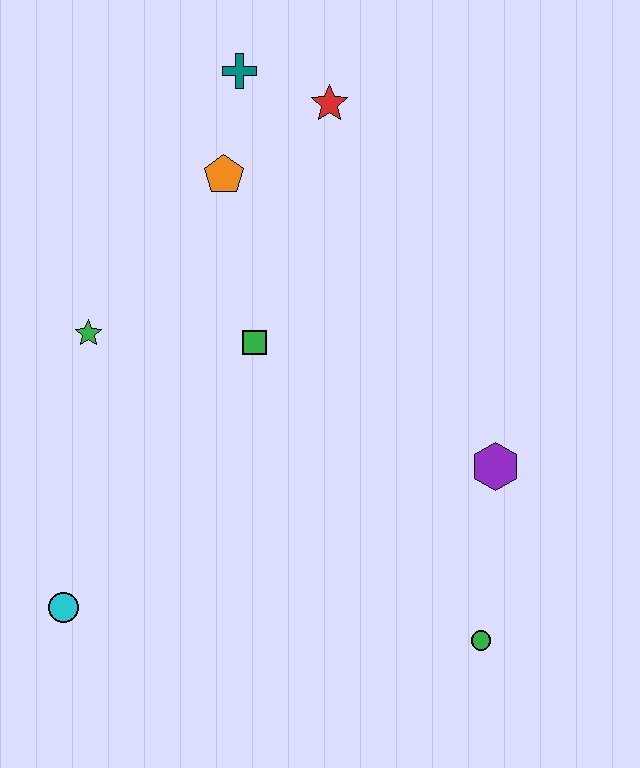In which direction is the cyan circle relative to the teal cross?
The cyan circle is below the teal cross.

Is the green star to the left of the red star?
Yes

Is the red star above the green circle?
Yes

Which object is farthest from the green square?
The green circle is farthest from the green square.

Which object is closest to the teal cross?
The red star is closest to the teal cross.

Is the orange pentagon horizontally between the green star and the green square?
Yes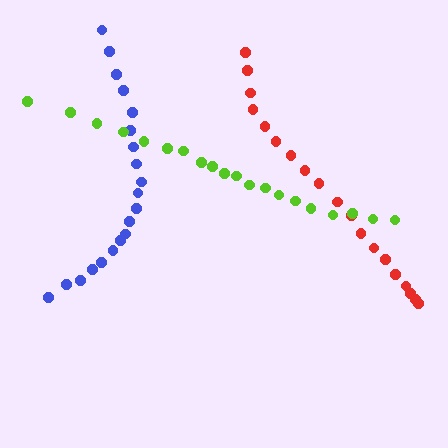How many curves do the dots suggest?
There are 3 distinct paths.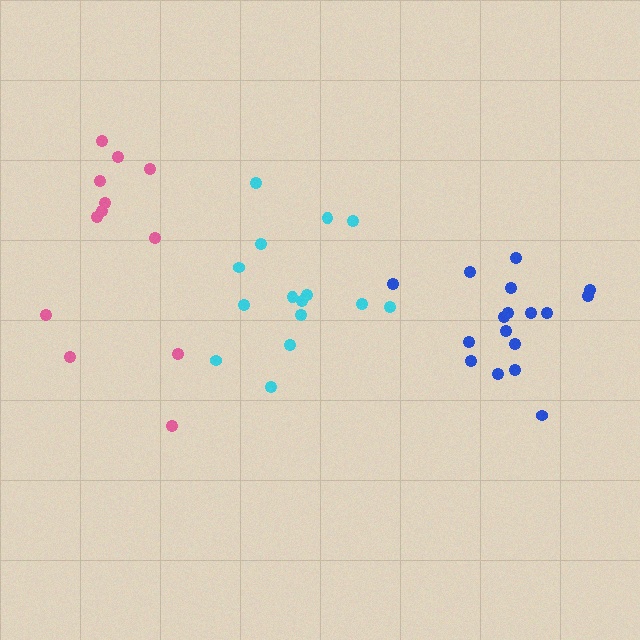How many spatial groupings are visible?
There are 3 spatial groupings.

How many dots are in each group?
Group 1: 15 dots, Group 2: 12 dots, Group 3: 17 dots (44 total).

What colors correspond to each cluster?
The clusters are colored: cyan, pink, blue.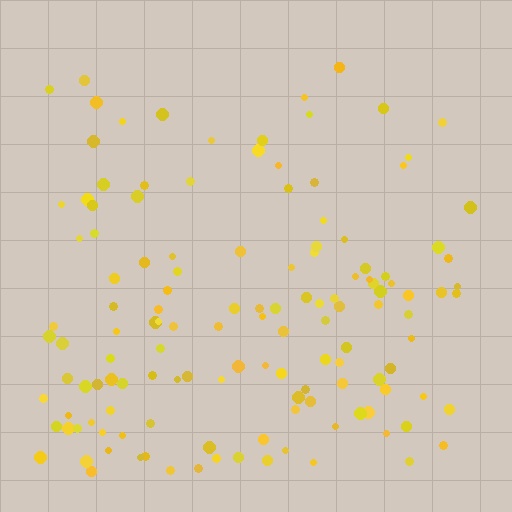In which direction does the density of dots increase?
From top to bottom, with the bottom side densest.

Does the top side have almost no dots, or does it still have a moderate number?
Still a moderate number, just noticeably fewer than the bottom.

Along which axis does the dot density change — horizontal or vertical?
Vertical.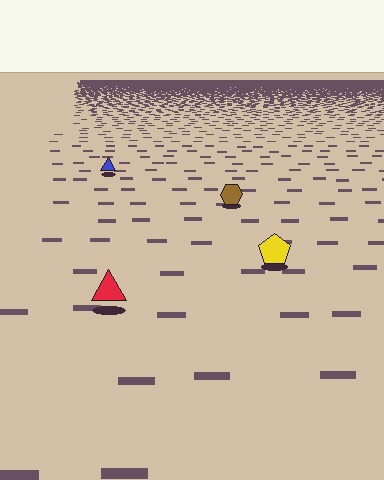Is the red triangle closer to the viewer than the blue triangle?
Yes. The red triangle is closer — you can tell from the texture gradient: the ground texture is coarser near it.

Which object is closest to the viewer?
The red triangle is closest. The texture marks near it are larger and more spread out.